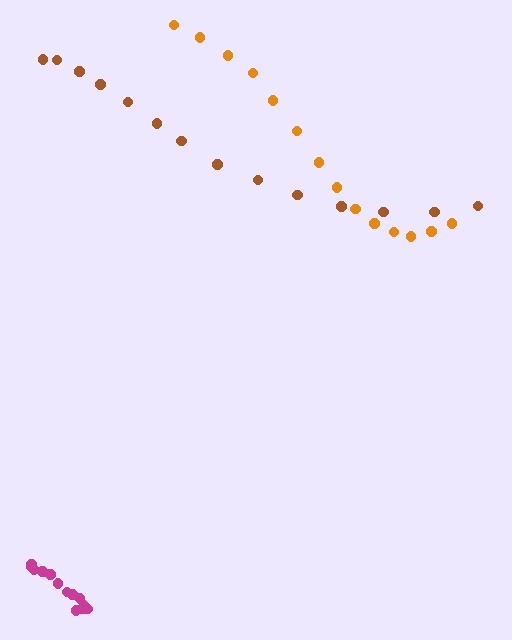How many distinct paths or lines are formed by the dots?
There are 3 distinct paths.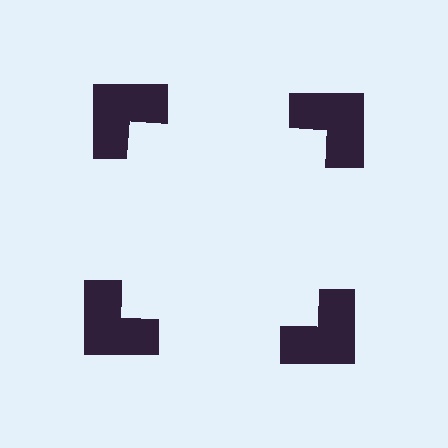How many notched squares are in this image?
There are 4 — one at each vertex of the illusory square.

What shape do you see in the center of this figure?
An illusory square — its edges are inferred from the aligned wedge cuts in the notched squares, not physically drawn.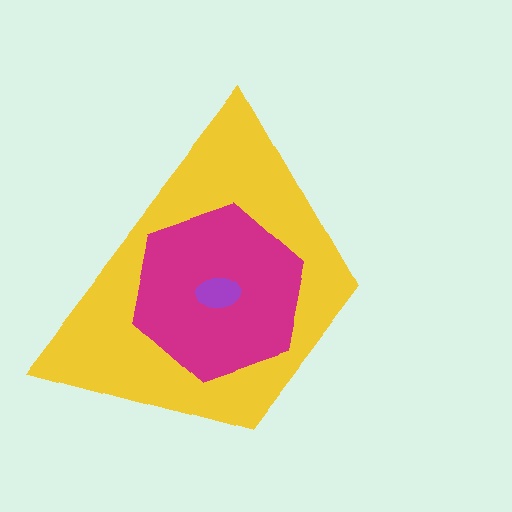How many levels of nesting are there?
3.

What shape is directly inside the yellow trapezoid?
The magenta hexagon.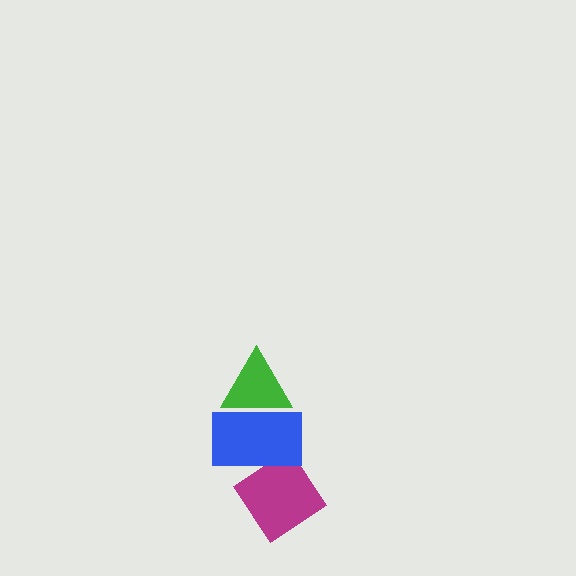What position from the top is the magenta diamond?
The magenta diamond is 3rd from the top.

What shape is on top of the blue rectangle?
The green triangle is on top of the blue rectangle.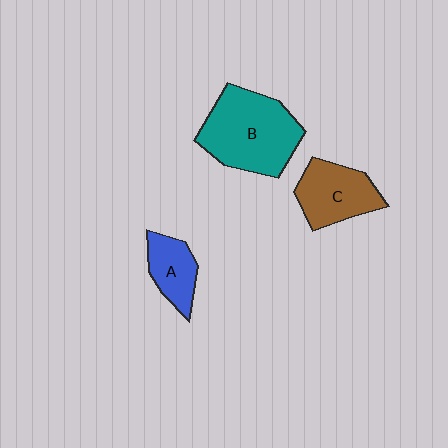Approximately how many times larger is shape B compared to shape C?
Approximately 1.6 times.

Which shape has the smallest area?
Shape A (blue).